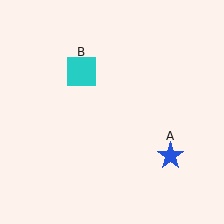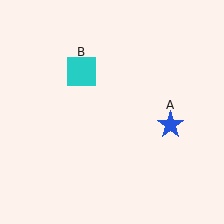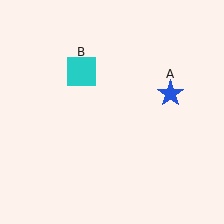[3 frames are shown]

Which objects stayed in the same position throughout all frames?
Cyan square (object B) remained stationary.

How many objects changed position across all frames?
1 object changed position: blue star (object A).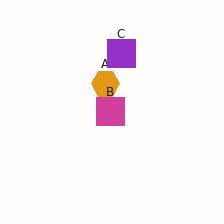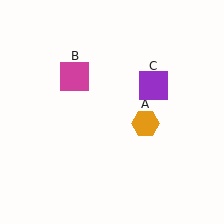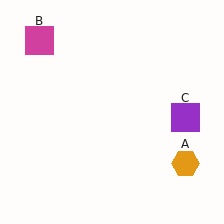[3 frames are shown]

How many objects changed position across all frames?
3 objects changed position: orange hexagon (object A), magenta square (object B), purple square (object C).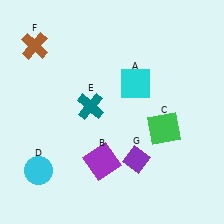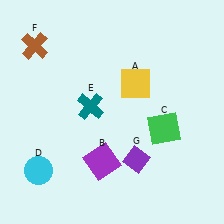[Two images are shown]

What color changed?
The square (A) changed from cyan in Image 1 to yellow in Image 2.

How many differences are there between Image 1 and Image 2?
There is 1 difference between the two images.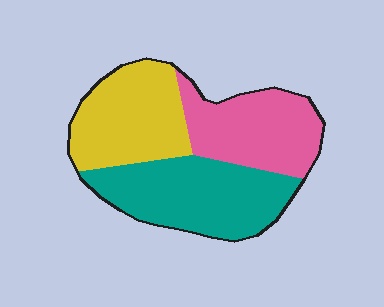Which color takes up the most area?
Teal, at roughly 40%.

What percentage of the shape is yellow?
Yellow takes up between a sixth and a third of the shape.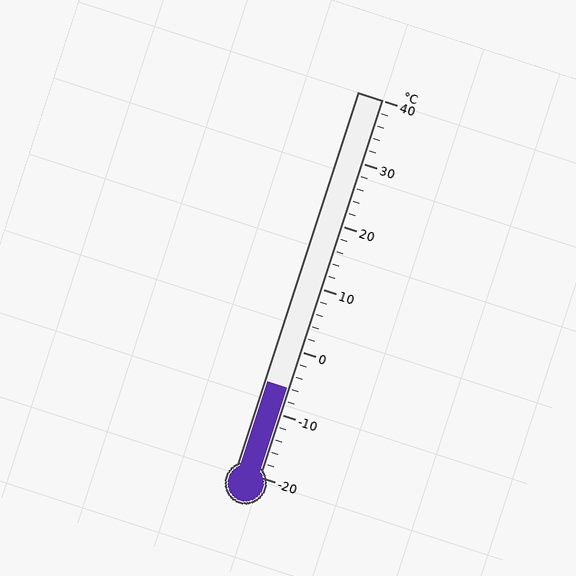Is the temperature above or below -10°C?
The temperature is above -10°C.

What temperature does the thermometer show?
The thermometer shows approximately -6°C.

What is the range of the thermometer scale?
The thermometer scale ranges from -20°C to 40°C.